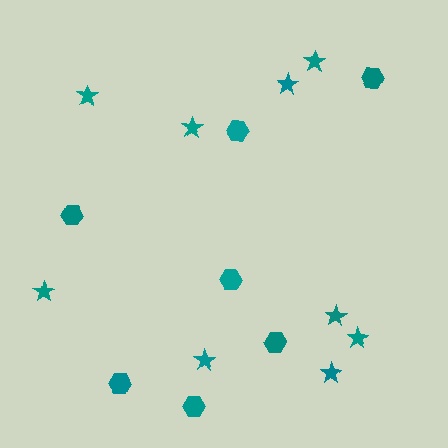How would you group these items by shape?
There are 2 groups: one group of stars (9) and one group of hexagons (7).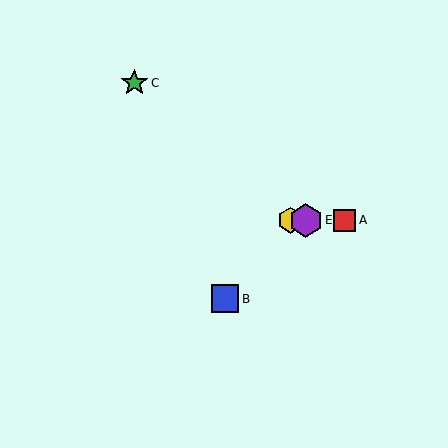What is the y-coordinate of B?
Object B is at y≈299.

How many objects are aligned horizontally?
3 objects (A, D, E) are aligned horizontally.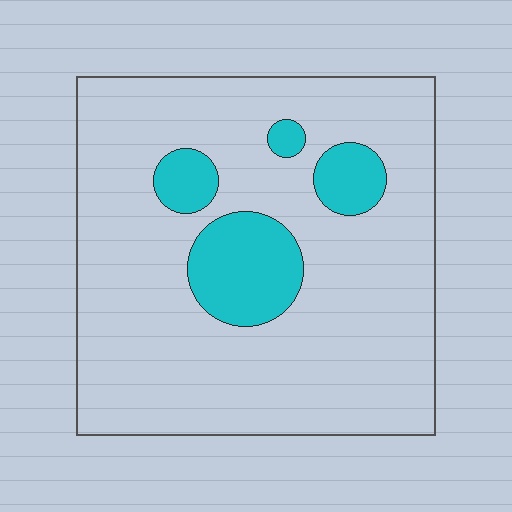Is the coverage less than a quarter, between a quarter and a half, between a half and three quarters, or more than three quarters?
Less than a quarter.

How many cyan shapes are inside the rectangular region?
4.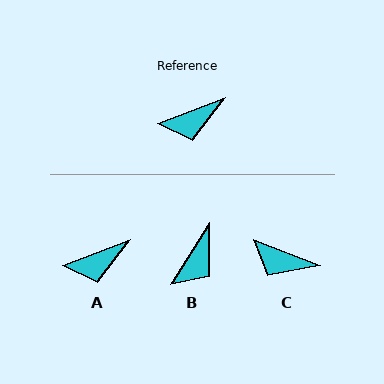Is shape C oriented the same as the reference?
No, it is off by about 42 degrees.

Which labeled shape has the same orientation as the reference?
A.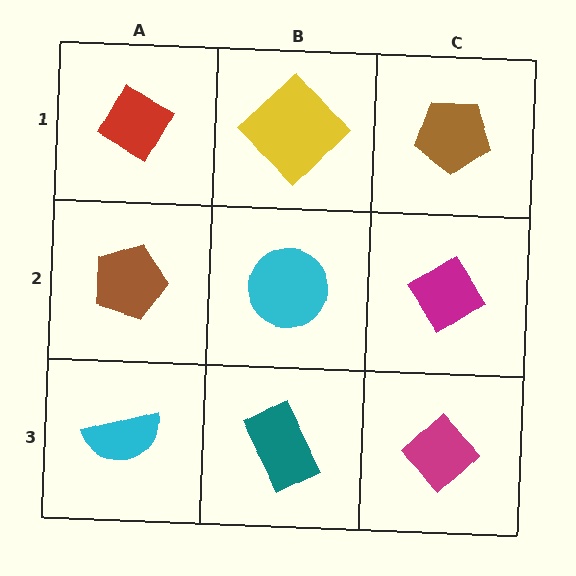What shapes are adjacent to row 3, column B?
A cyan circle (row 2, column B), a cyan semicircle (row 3, column A), a magenta diamond (row 3, column C).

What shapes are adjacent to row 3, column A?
A brown pentagon (row 2, column A), a teal rectangle (row 3, column B).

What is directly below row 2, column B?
A teal rectangle.